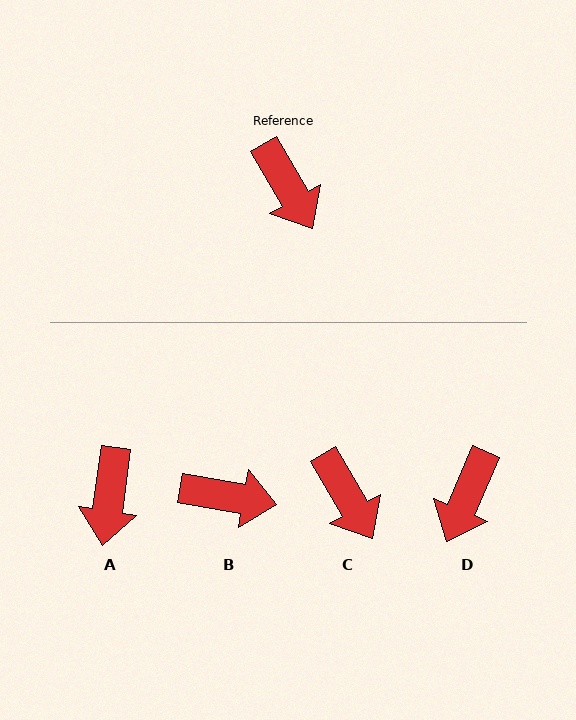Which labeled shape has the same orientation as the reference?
C.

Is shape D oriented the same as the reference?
No, it is off by about 54 degrees.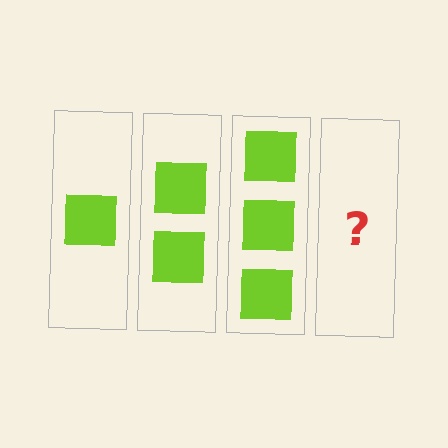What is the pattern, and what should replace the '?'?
The pattern is that each step adds one more square. The '?' should be 4 squares.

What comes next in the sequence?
The next element should be 4 squares.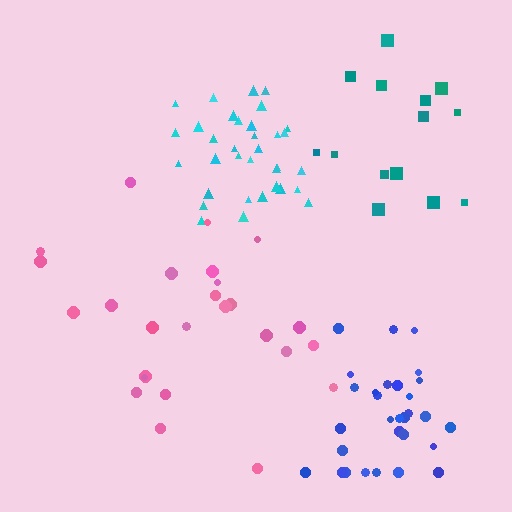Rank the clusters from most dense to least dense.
cyan, blue, teal, pink.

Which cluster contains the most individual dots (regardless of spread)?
Cyan (35).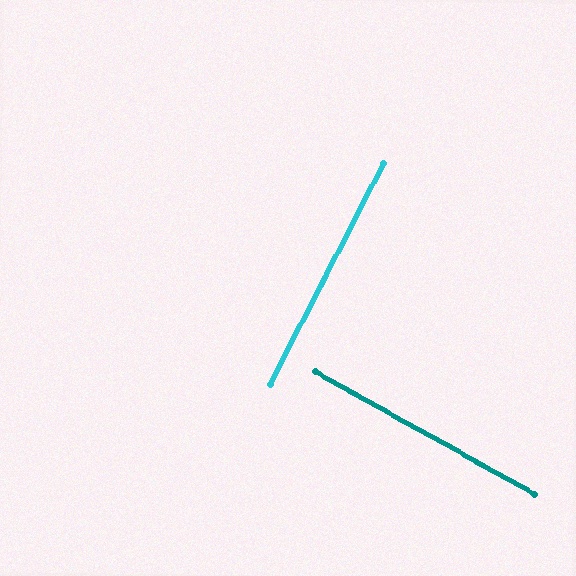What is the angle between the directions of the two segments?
Approximately 88 degrees.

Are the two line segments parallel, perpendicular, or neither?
Perpendicular — they meet at approximately 88°.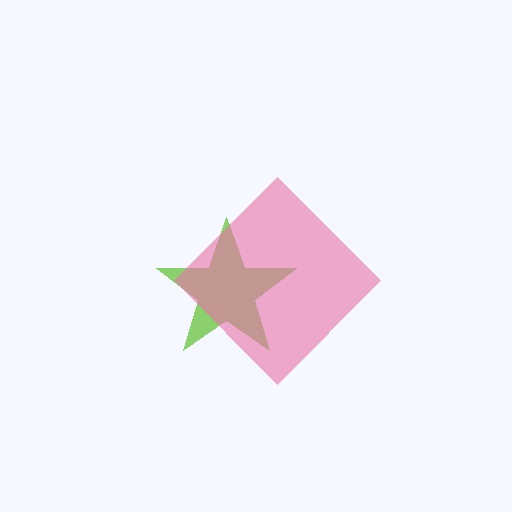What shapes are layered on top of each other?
The layered shapes are: a lime star, a pink diamond.